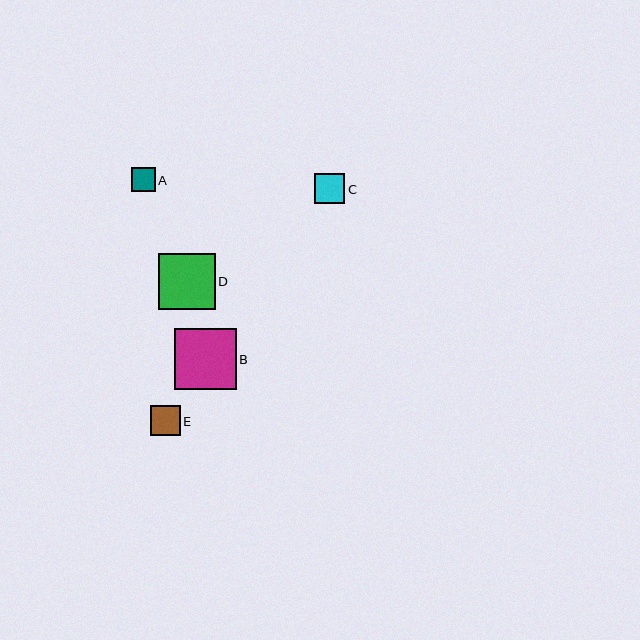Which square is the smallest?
Square A is the smallest with a size of approximately 24 pixels.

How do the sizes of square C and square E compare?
Square C and square E are approximately the same size.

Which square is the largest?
Square B is the largest with a size of approximately 62 pixels.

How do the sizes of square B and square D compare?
Square B and square D are approximately the same size.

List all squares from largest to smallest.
From largest to smallest: B, D, C, E, A.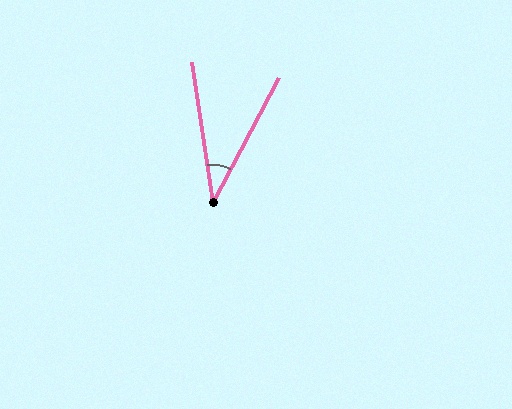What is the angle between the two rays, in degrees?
Approximately 36 degrees.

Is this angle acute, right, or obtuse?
It is acute.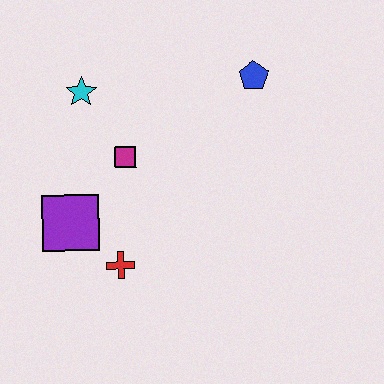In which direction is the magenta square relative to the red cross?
The magenta square is above the red cross.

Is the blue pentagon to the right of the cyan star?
Yes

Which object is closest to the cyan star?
The magenta square is closest to the cyan star.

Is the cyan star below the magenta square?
No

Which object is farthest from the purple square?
The blue pentagon is farthest from the purple square.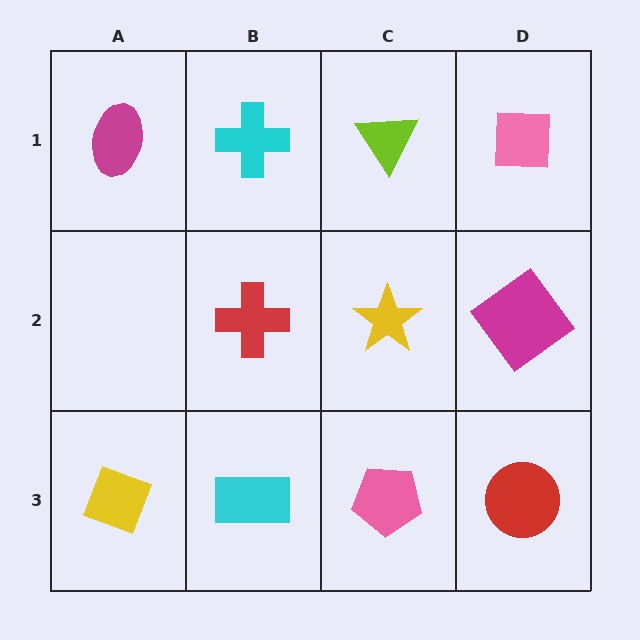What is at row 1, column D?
A pink square.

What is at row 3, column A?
A yellow diamond.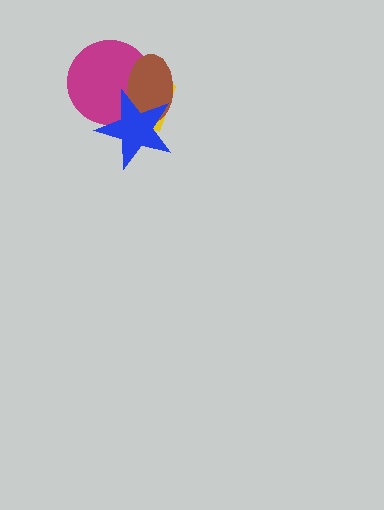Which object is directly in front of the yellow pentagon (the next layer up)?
The magenta circle is directly in front of the yellow pentagon.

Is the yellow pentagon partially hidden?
Yes, it is partially covered by another shape.